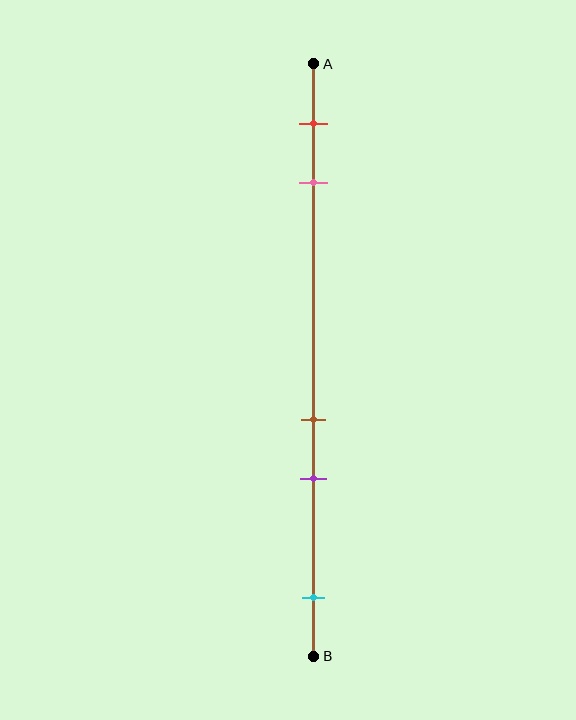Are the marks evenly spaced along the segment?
No, the marks are not evenly spaced.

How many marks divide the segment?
There are 5 marks dividing the segment.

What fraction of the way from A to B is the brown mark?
The brown mark is approximately 60% (0.6) of the way from A to B.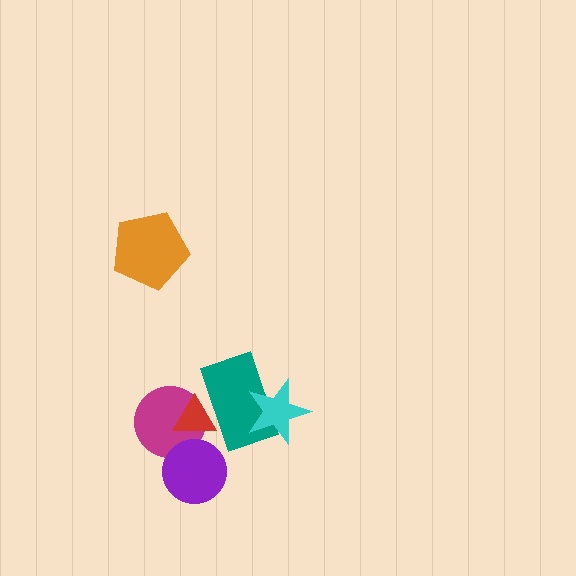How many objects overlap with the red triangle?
2 objects overlap with the red triangle.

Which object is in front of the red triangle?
The teal rectangle is in front of the red triangle.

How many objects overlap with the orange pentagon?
0 objects overlap with the orange pentagon.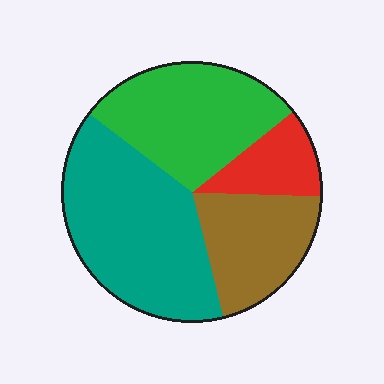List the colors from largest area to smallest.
From largest to smallest: teal, green, brown, red.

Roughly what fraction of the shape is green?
Green covers about 30% of the shape.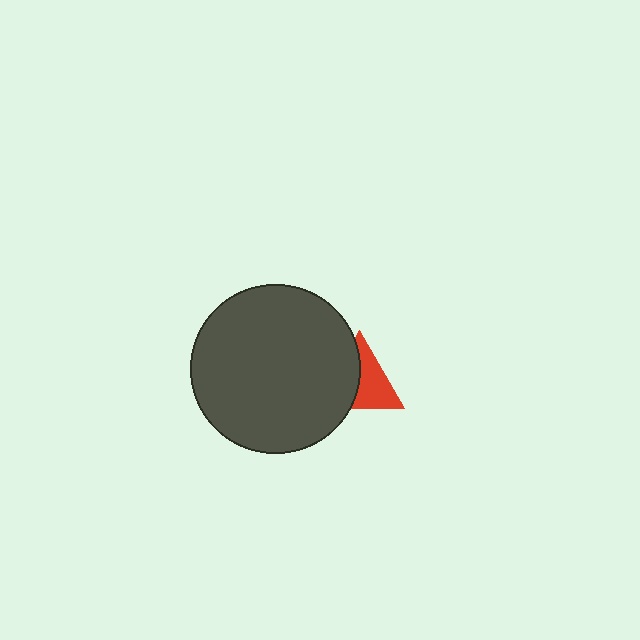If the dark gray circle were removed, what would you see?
You would see the complete red triangle.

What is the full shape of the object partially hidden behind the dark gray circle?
The partially hidden object is a red triangle.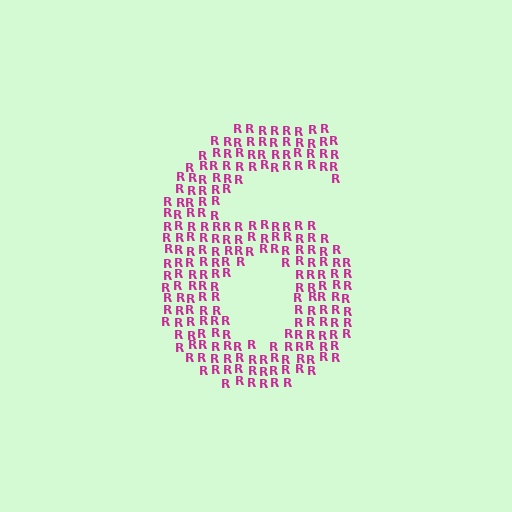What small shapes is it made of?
It is made of small letter R's.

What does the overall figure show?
The overall figure shows the digit 6.